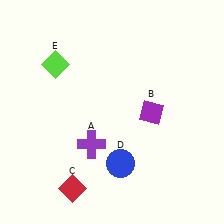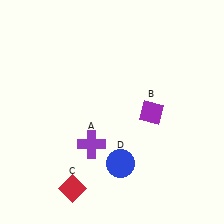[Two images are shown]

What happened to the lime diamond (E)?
The lime diamond (E) was removed in Image 2. It was in the top-left area of Image 1.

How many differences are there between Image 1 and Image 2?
There is 1 difference between the two images.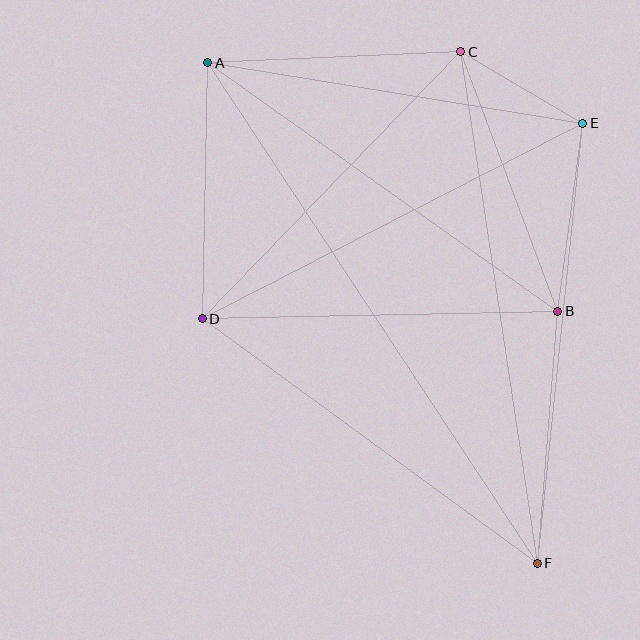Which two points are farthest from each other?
Points A and F are farthest from each other.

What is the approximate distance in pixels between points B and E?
The distance between B and E is approximately 190 pixels.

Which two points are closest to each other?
Points C and E are closest to each other.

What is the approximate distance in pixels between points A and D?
The distance between A and D is approximately 256 pixels.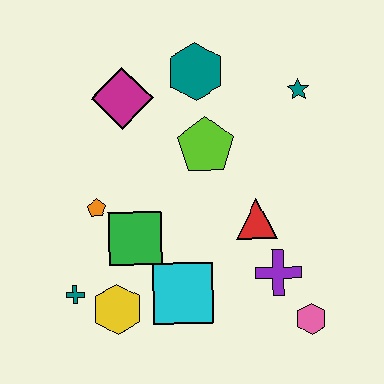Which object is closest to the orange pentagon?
The green square is closest to the orange pentagon.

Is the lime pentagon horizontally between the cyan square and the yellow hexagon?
No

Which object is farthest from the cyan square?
The teal star is farthest from the cyan square.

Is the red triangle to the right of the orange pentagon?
Yes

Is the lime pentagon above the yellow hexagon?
Yes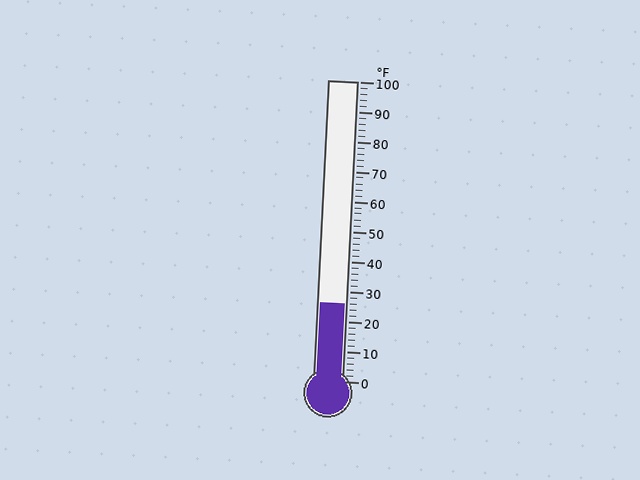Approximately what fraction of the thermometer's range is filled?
The thermometer is filled to approximately 25% of its range.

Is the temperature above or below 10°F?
The temperature is above 10°F.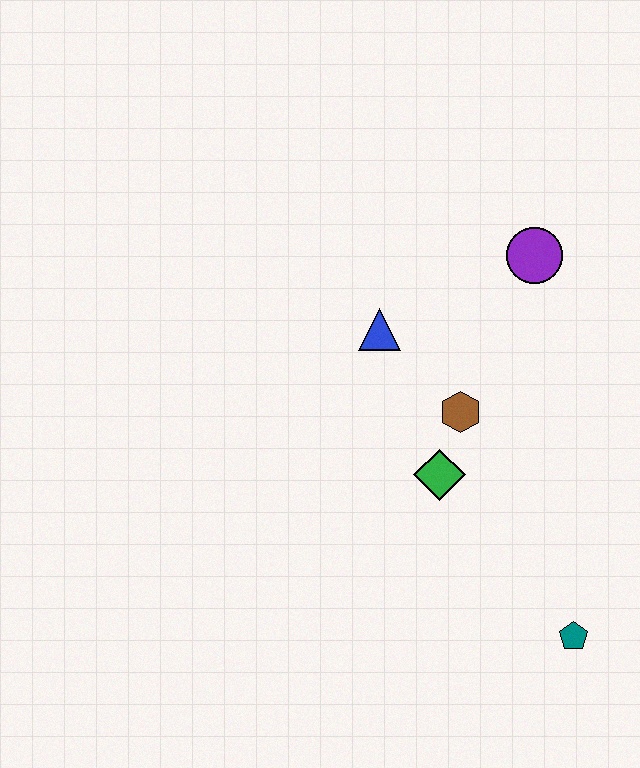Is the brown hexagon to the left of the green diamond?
No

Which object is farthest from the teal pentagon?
The purple circle is farthest from the teal pentagon.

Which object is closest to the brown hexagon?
The green diamond is closest to the brown hexagon.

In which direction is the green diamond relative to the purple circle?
The green diamond is below the purple circle.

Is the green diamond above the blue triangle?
No